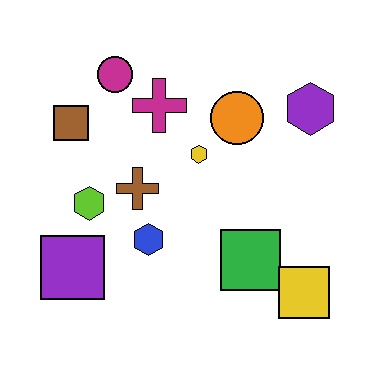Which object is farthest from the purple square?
The purple hexagon is farthest from the purple square.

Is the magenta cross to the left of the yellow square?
Yes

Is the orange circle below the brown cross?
No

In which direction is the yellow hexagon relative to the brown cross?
The yellow hexagon is to the right of the brown cross.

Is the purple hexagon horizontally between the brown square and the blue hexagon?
No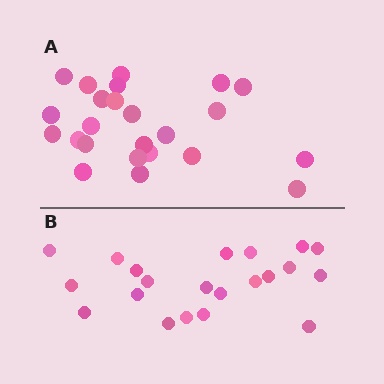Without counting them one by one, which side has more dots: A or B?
Region A (the top region) has more dots.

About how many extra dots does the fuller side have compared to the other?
Region A has just a few more — roughly 2 or 3 more dots than region B.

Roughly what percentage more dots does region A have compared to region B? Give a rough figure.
About 15% more.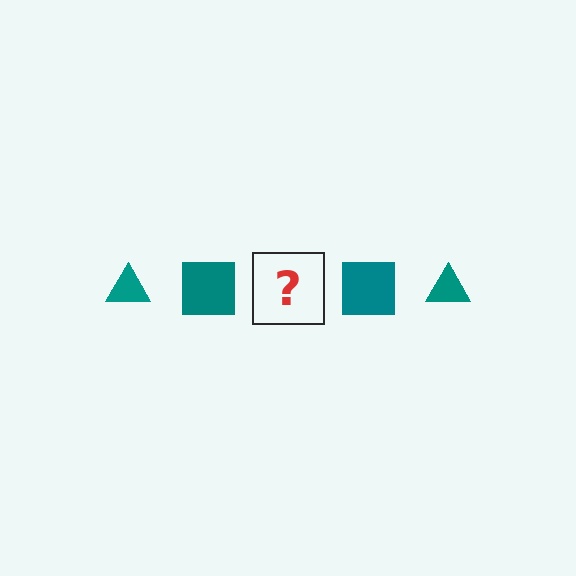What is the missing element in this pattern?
The missing element is a teal triangle.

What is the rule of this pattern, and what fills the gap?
The rule is that the pattern cycles through triangle, square shapes in teal. The gap should be filled with a teal triangle.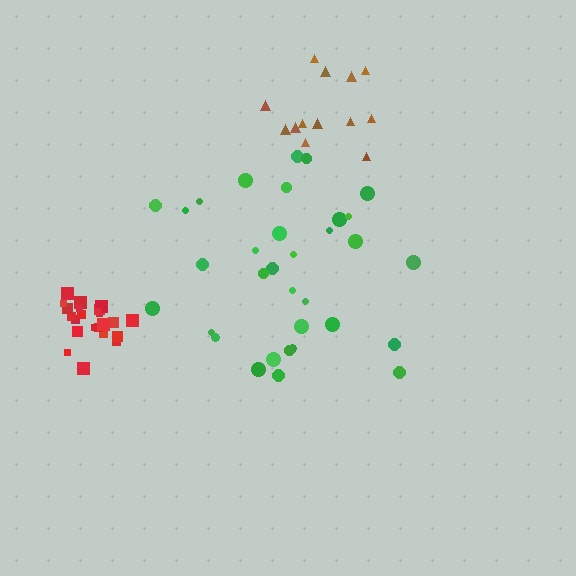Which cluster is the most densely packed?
Red.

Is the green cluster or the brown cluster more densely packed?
Brown.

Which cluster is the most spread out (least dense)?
Green.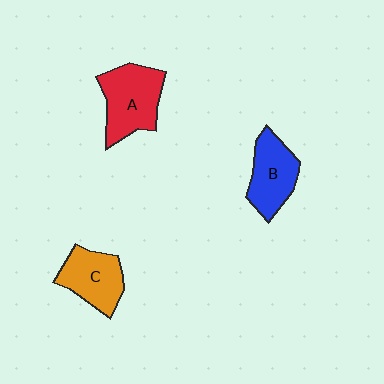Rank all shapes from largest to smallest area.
From largest to smallest: A (red), B (blue), C (orange).